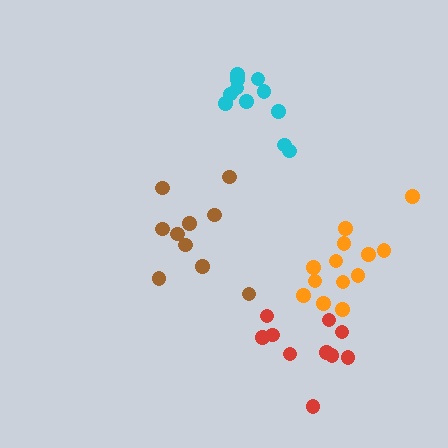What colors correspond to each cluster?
The clusters are colored: brown, cyan, orange, red.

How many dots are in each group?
Group 1: 10 dots, Group 2: 12 dots, Group 3: 13 dots, Group 4: 10 dots (45 total).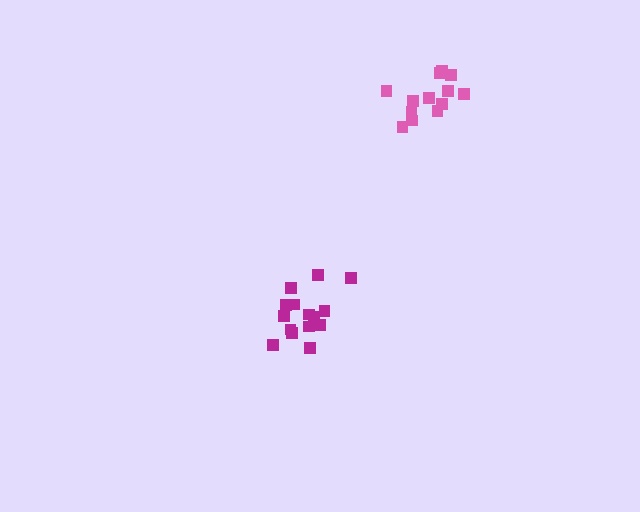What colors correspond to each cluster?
The clusters are colored: magenta, pink.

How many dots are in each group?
Group 1: 15 dots, Group 2: 13 dots (28 total).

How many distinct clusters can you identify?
There are 2 distinct clusters.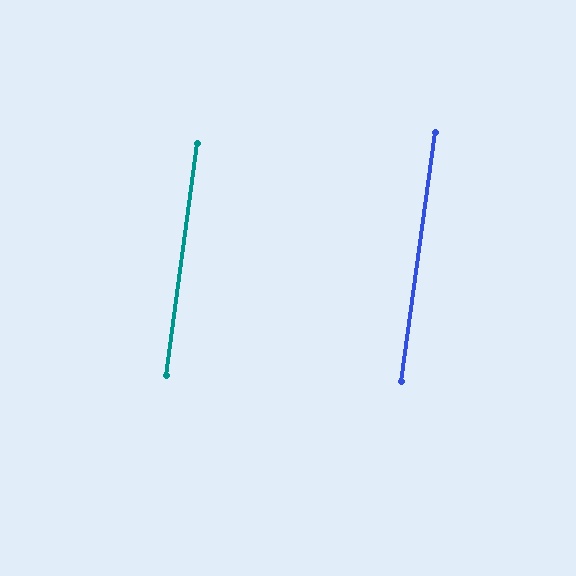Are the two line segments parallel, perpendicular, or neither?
Parallel — their directions differ by only 0.1°.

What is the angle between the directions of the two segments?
Approximately 0 degrees.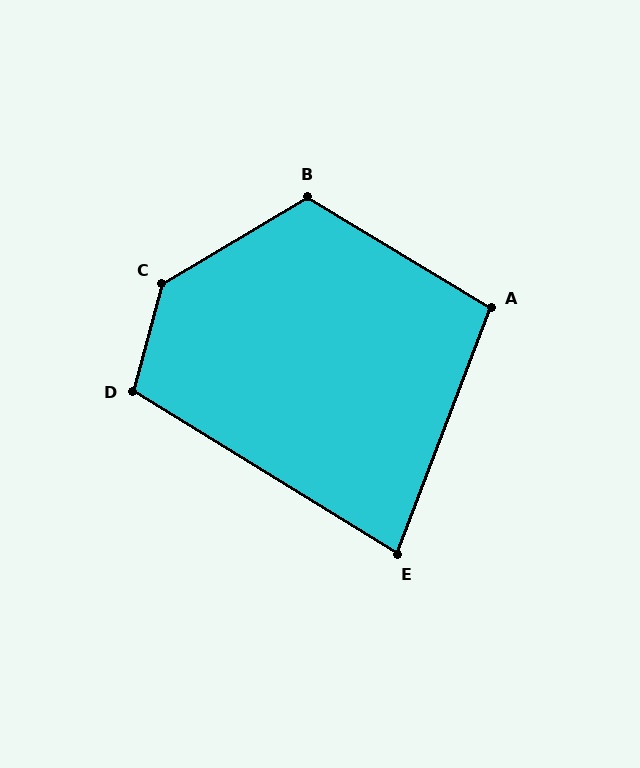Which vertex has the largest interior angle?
C, at approximately 136 degrees.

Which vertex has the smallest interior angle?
E, at approximately 79 degrees.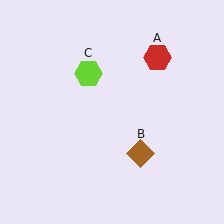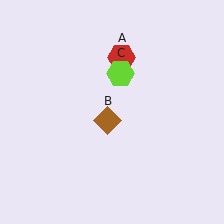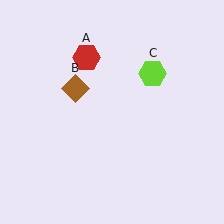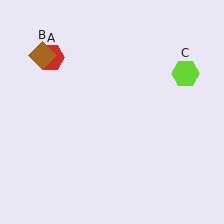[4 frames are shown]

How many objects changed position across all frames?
3 objects changed position: red hexagon (object A), brown diamond (object B), lime hexagon (object C).